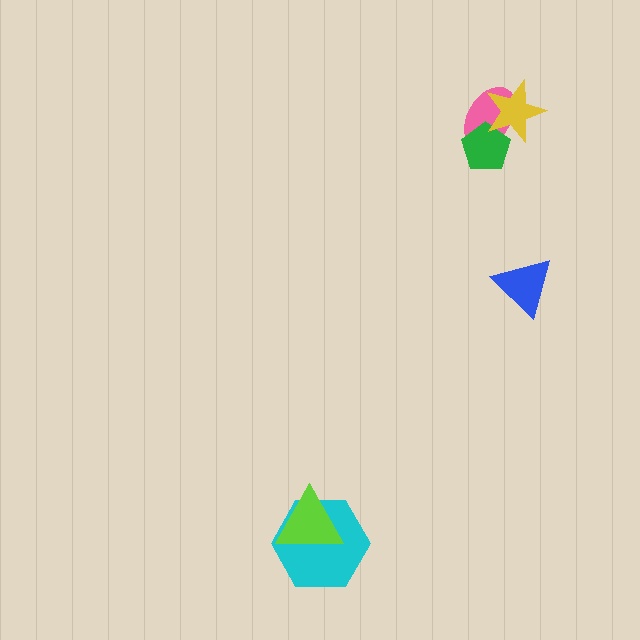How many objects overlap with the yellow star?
2 objects overlap with the yellow star.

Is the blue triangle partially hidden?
No, no other shape covers it.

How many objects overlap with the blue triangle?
0 objects overlap with the blue triangle.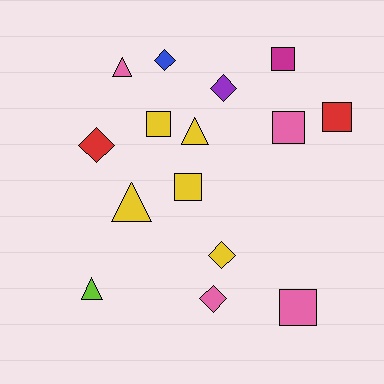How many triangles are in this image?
There are 4 triangles.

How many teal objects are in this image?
There are no teal objects.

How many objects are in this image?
There are 15 objects.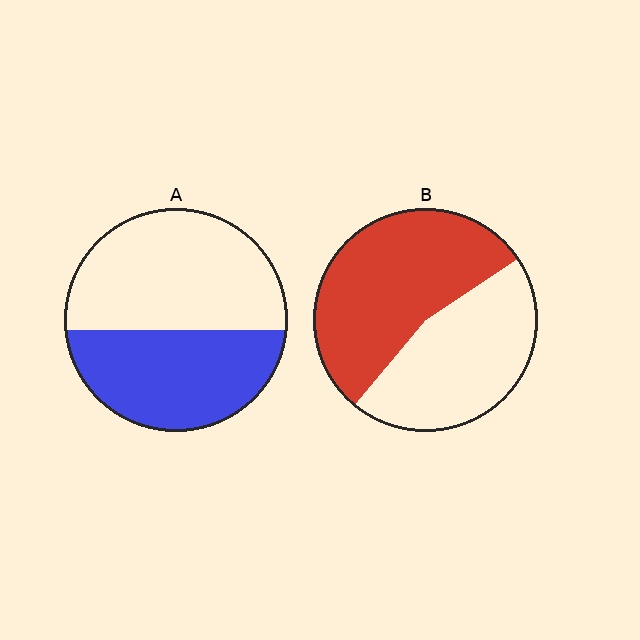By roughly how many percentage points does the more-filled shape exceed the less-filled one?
By roughly 10 percentage points (B over A).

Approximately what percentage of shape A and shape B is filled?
A is approximately 45% and B is approximately 55%.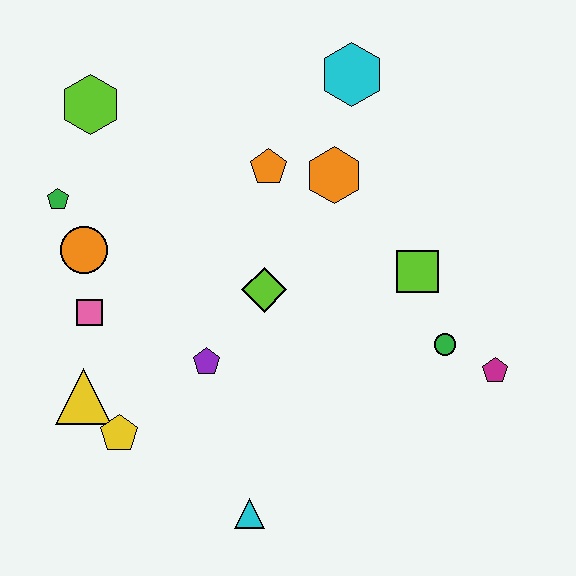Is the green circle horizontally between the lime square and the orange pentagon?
No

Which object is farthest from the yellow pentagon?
The cyan hexagon is farthest from the yellow pentagon.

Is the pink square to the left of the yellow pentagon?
Yes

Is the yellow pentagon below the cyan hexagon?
Yes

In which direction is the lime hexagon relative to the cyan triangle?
The lime hexagon is above the cyan triangle.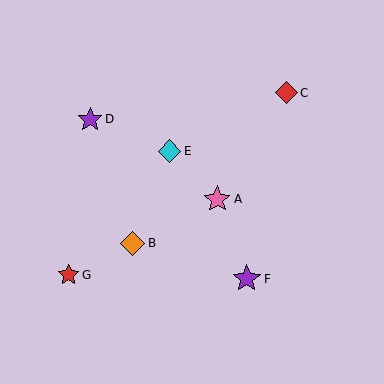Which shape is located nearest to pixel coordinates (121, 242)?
The orange diamond (labeled B) at (133, 243) is nearest to that location.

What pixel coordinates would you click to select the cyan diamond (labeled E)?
Click at (170, 151) to select the cyan diamond E.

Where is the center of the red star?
The center of the red star is at (68, 275).